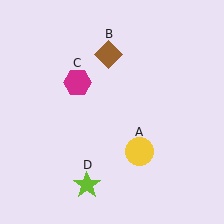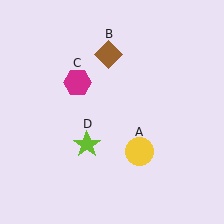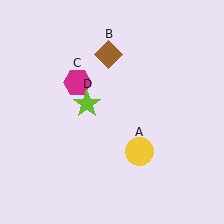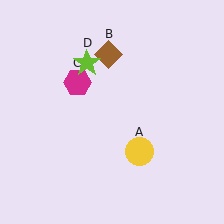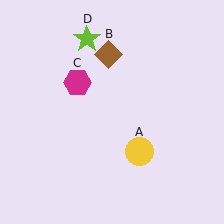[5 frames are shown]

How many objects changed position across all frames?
1 object changed position: lime star (object D).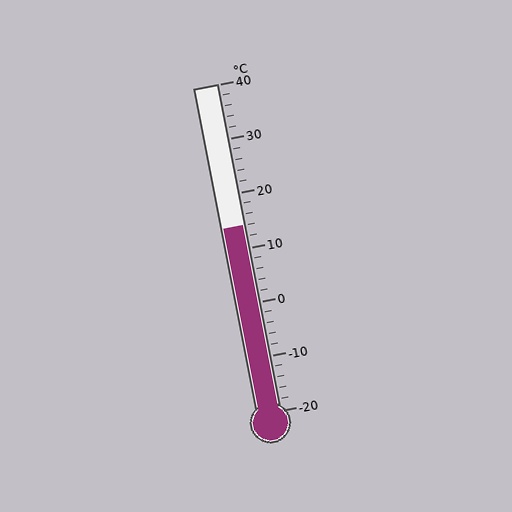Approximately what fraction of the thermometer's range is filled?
The thermometer is filled to approximately 55% of its range.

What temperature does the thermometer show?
The thermometer shows approximately 14°C.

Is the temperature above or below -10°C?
The temperature is above -10°C.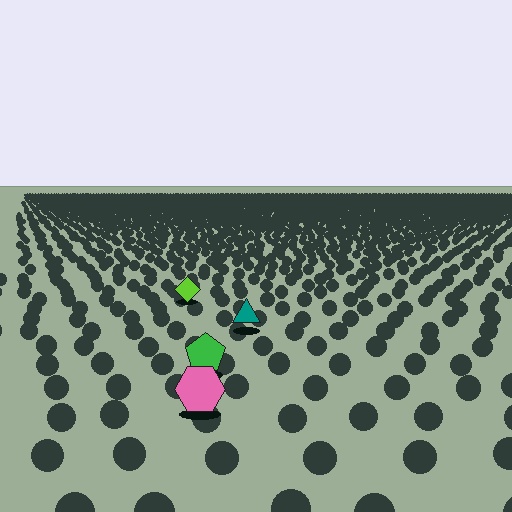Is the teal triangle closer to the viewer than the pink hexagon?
No. The pink hexagon is closer — you can tell from the texture gradient: the ground texture is coarser near it.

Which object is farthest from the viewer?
The lime diamond is farthest from the viewer. It appears smaller and the ground texture around it is denser.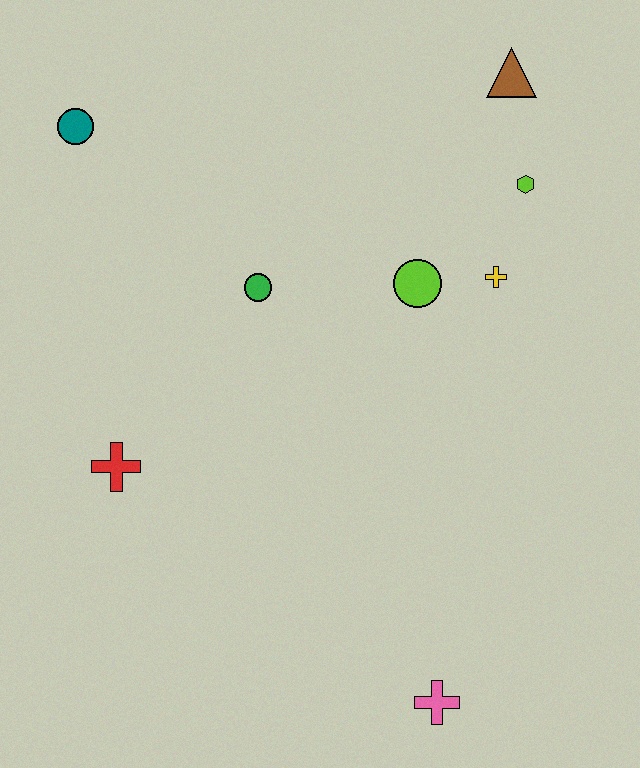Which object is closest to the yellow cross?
The lime circle is closest to the yellow cross.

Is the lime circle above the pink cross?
Yes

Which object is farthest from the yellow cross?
The teal circle is farthest from the yellow cross.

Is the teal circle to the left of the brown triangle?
Yes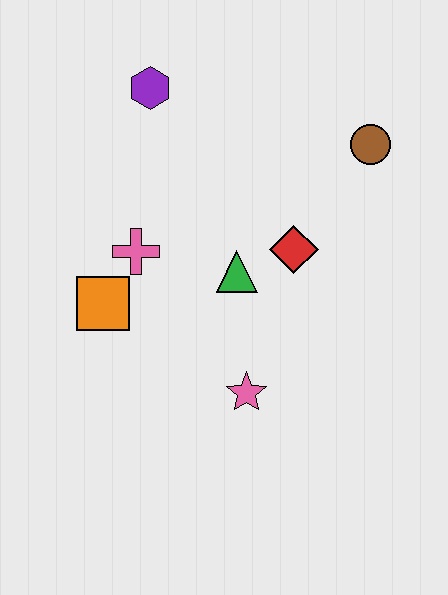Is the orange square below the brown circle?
Yes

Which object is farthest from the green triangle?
The purple hexagon is farthest from the green triangle.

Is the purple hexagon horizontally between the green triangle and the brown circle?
No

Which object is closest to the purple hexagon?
The pink cross is closest to the purple hexagon.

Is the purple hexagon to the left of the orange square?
No